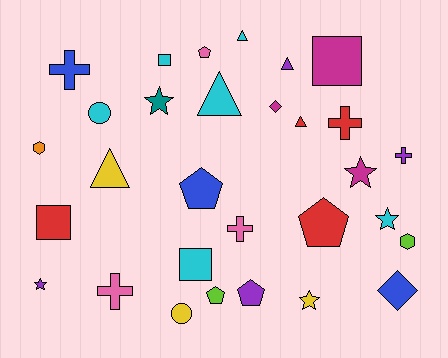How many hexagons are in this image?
There are 2 hexagons.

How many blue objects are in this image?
There are 3 blue objects.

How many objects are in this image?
There are 30 objects.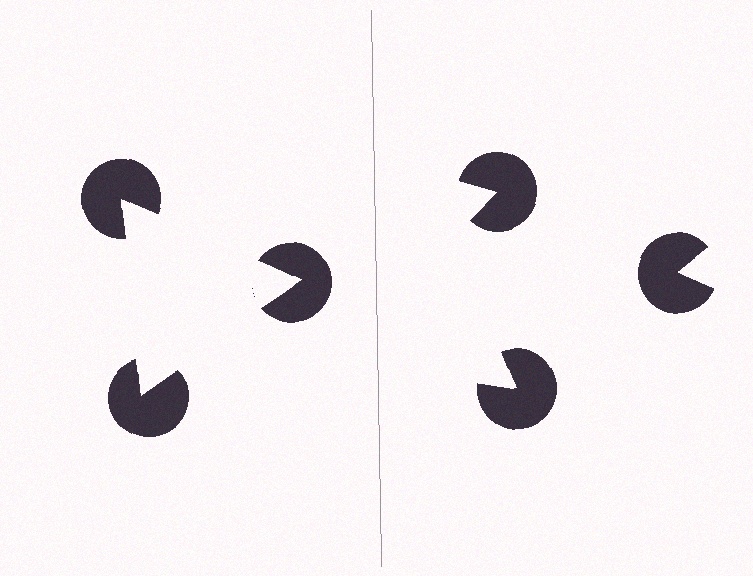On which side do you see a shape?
An illusory triangle appears on the left side. On the right side the wedge cuts are rotated, so no coherent shape forms.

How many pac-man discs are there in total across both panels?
6 — 3 on each side.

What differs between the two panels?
The pac-man discs are positioned identically on both sides; only the wedge orientations differ. On the left they align to a triangle; on the right they are misaligned.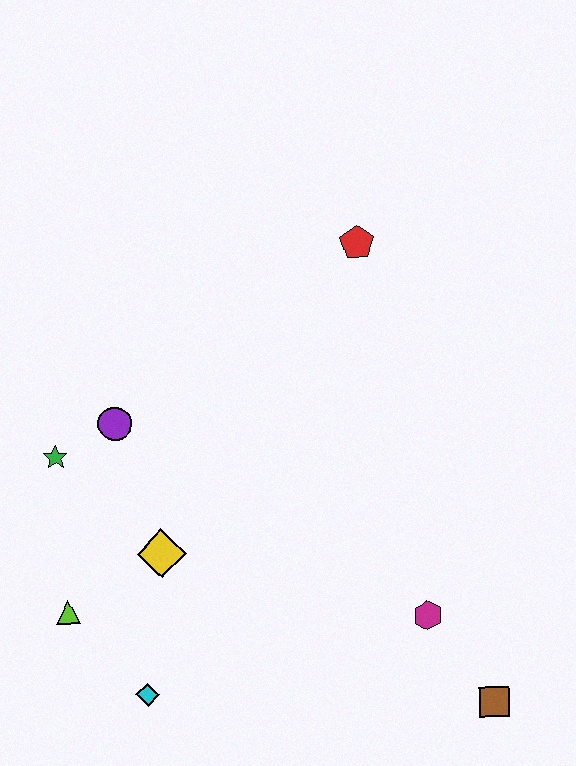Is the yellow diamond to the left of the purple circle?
No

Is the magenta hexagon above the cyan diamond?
Yes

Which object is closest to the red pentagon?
The purple circle is closest to the red pentagon.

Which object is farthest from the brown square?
The green star is farthest from the brown square.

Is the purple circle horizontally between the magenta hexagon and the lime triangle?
Yes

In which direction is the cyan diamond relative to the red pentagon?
The cyan diamond is below the red pentagon.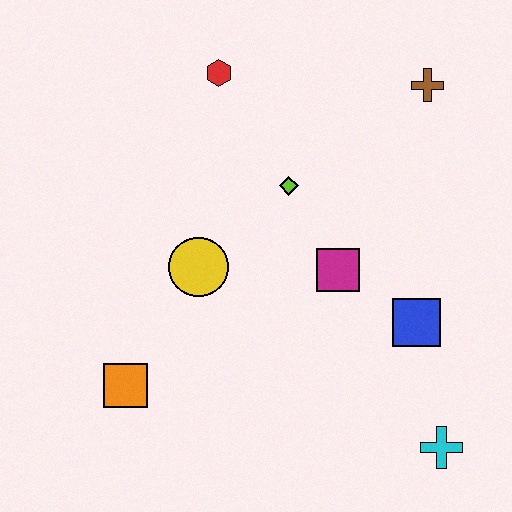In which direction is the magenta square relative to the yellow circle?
The magenta square is to the right of the yellow circle.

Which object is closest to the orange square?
The yellow circle is closest to the orange square.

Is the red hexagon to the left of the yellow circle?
No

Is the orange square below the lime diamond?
Yes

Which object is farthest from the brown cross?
The orange square is farthest from the brown cross.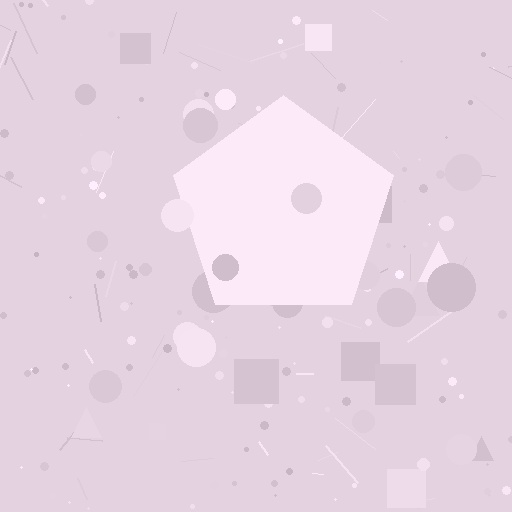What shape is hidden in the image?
A pentagon is hidden in the image.